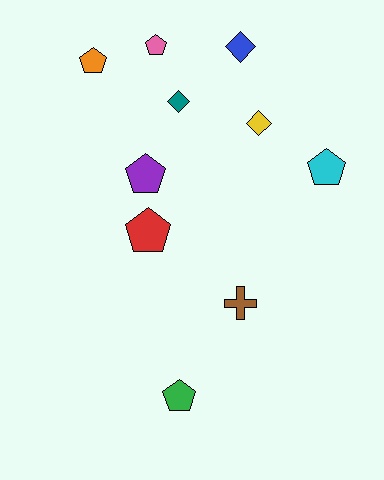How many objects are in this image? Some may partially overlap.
There are 10 objects.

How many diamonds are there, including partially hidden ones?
There are 3 diamonds.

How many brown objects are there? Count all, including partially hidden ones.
There is 1 brown object.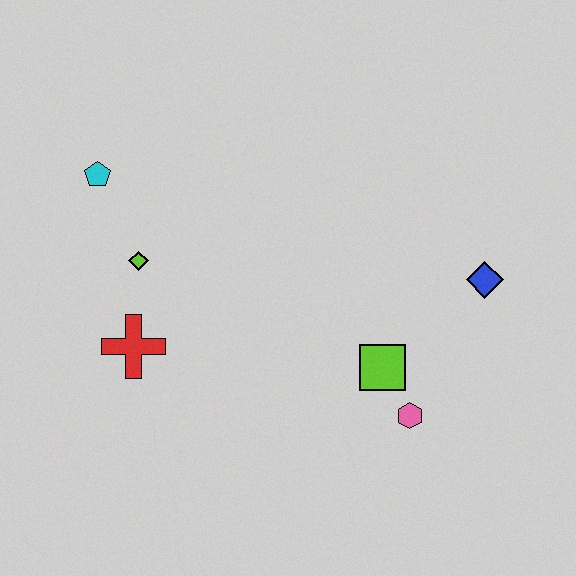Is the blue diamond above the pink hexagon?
Yes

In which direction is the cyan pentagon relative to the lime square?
The cyan pentagon is to the left of the lime square.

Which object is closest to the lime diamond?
The red cross is closest to the lime diamond.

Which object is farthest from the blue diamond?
The cyan pentagon is farthest from the blue diamond.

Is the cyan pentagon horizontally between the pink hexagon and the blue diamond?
No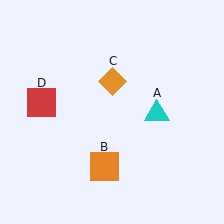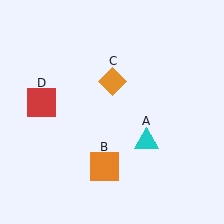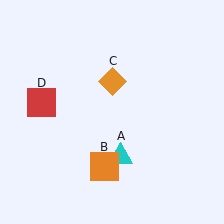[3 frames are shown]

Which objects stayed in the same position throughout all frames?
Orange square (object B) and orange diamond (object C) and red square (object D) remained stationary.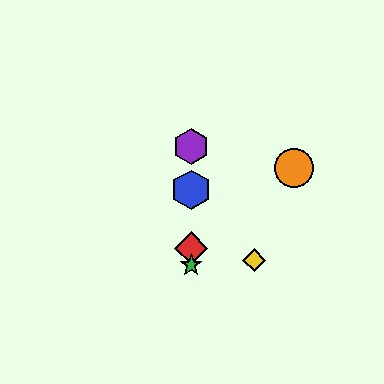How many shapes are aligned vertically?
4 shapes (the red diamond, the blue hexagon, the green star, the purple hexagon) are aligned vertically.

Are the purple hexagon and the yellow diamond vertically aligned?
No, the purple hexagon is at x≈191 and the yellow diamond is at x≈254.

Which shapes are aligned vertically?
The red diamond, the blue hexagon, the green star, the purple hexagon are aligned vertically.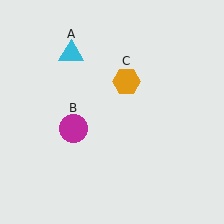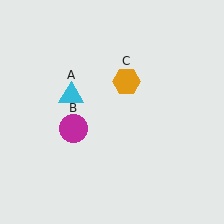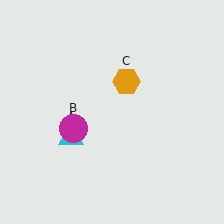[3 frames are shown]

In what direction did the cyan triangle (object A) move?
The cyan triangle (object A) moved down.